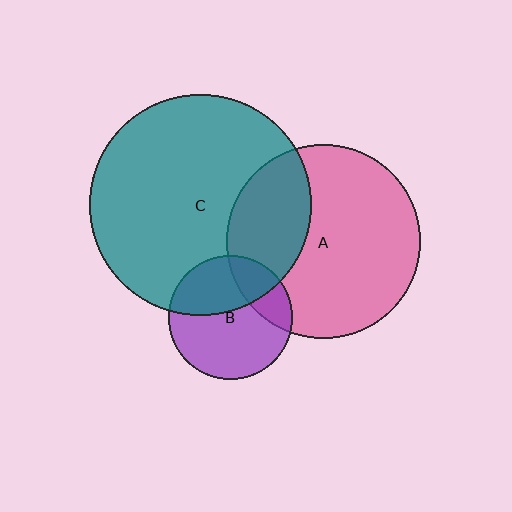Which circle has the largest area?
Circle C (teal).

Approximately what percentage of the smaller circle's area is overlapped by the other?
Approximately 25%.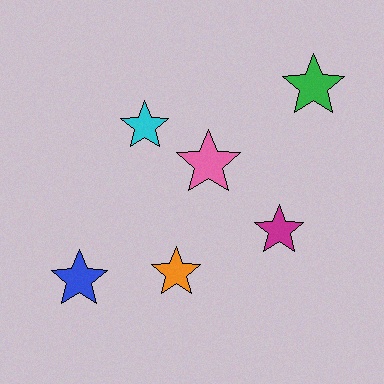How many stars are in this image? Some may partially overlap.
There are 6 stars.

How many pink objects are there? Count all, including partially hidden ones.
There is 1 pink object.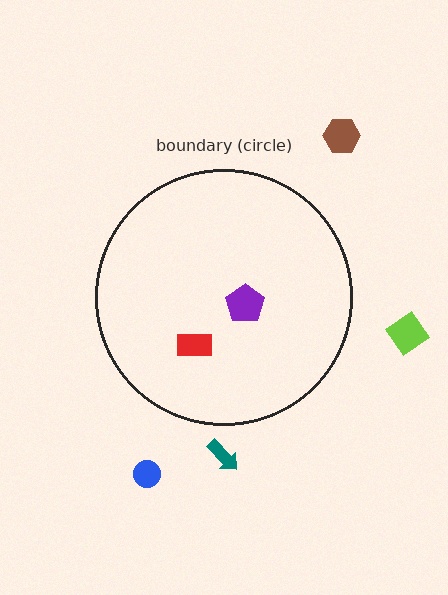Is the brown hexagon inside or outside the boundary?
Outside.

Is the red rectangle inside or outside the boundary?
Inside.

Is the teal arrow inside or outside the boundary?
Outside.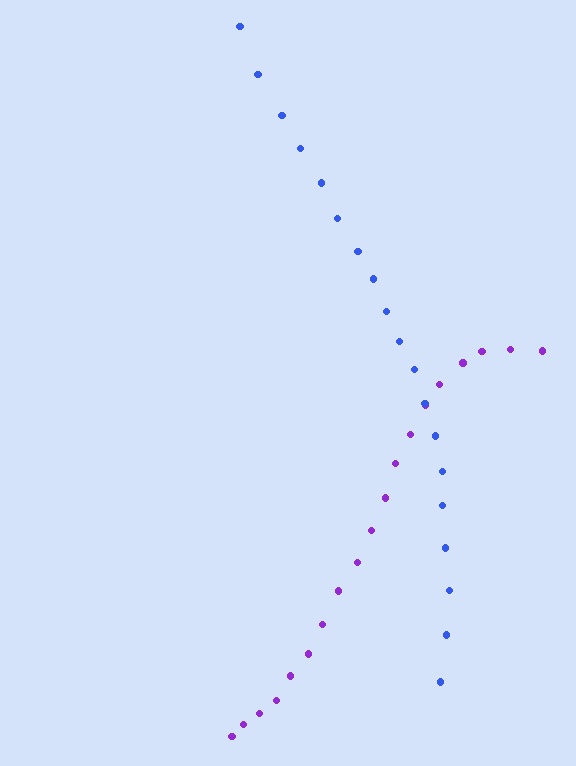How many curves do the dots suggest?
There are 2 distinct paths.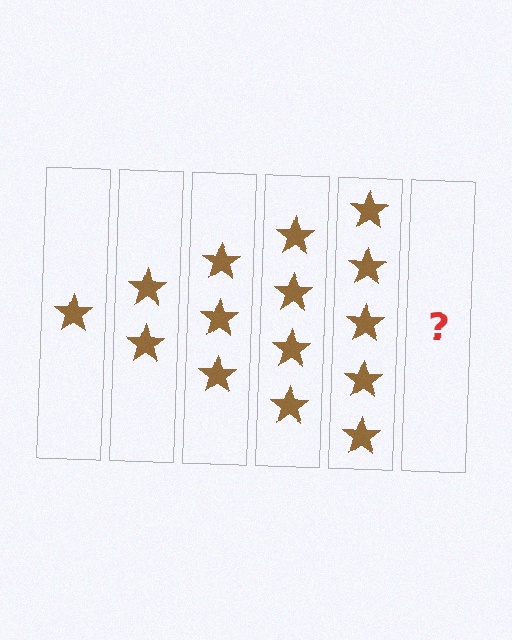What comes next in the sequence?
The next element should be 6 stars.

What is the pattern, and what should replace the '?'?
The pattern is that each step adds one more star. The '?' should be 6 stars.